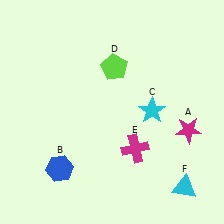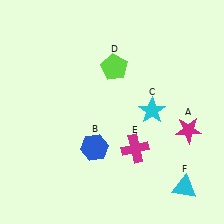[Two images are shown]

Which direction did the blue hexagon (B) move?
The blue hexagon (B) moved right.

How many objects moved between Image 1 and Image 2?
1 object moved between the two images.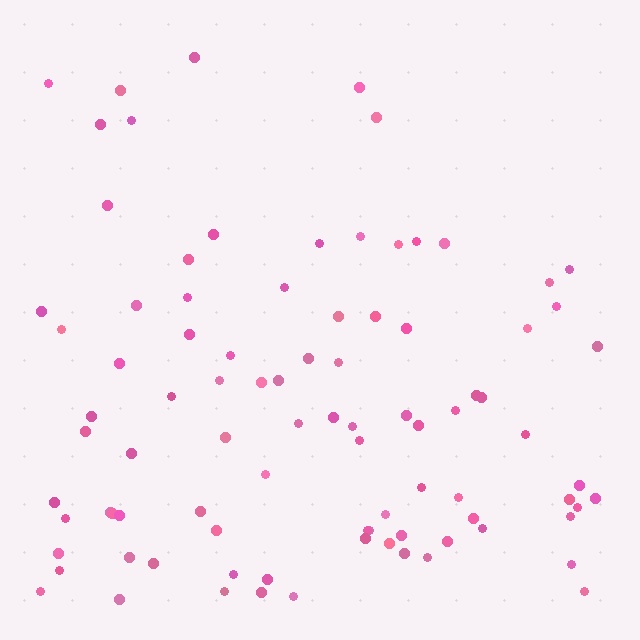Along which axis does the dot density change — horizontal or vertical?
Vertical.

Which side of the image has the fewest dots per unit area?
The top.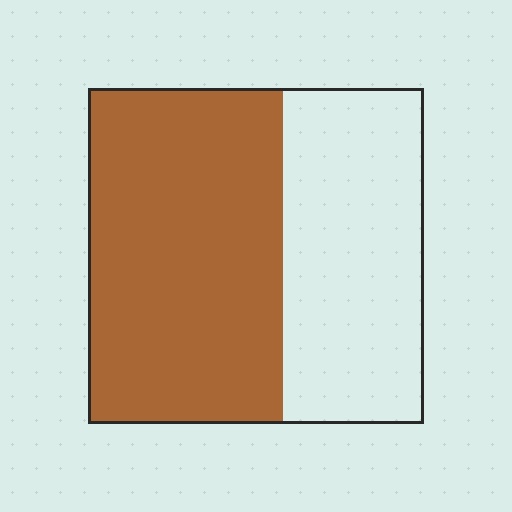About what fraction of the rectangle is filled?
About three fifths (3/5).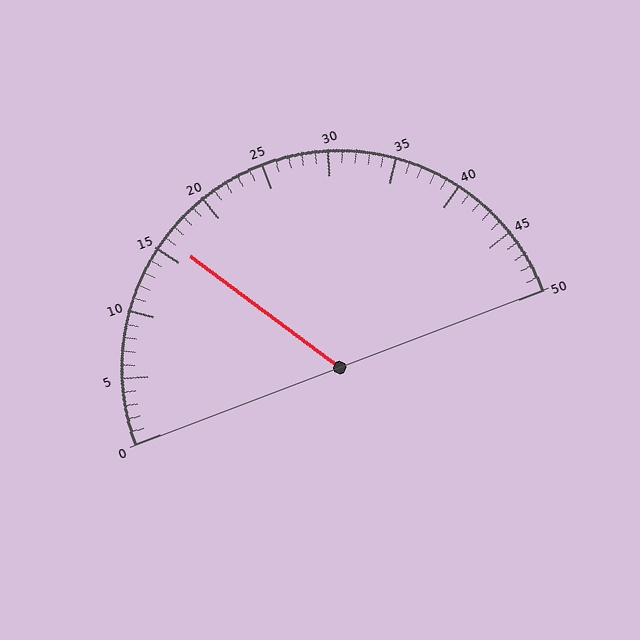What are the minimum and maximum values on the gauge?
The gauge ranges from 0 to 50.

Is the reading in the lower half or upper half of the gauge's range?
The reading is in the lower half of the range (0 to 50).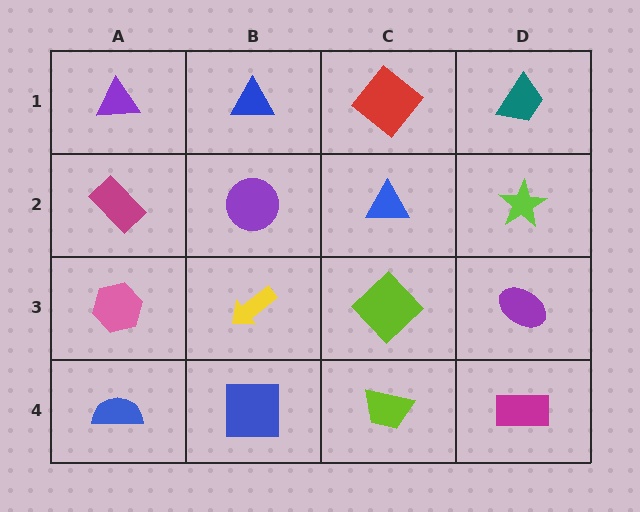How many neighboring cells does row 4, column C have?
3.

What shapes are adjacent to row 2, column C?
A red diamond (row 1, column C), a lime diamond (row 3, column C), a purple circle (row 2, column B), a lime star (row 2, column D).